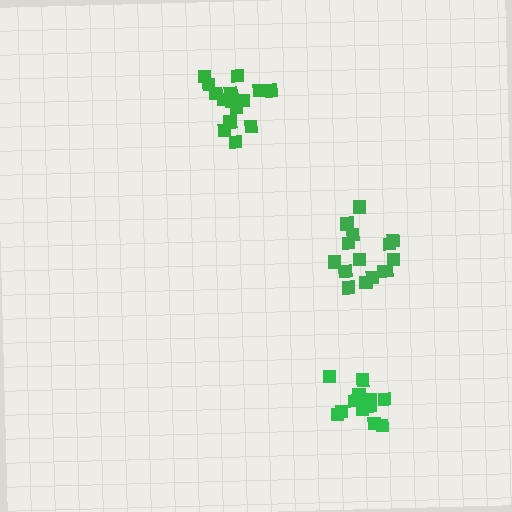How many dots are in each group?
Group 1: 16 dots, Group 2: 15 dots, Group 3: 15 dots (46 total).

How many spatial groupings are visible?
There are 3 spatial groupings.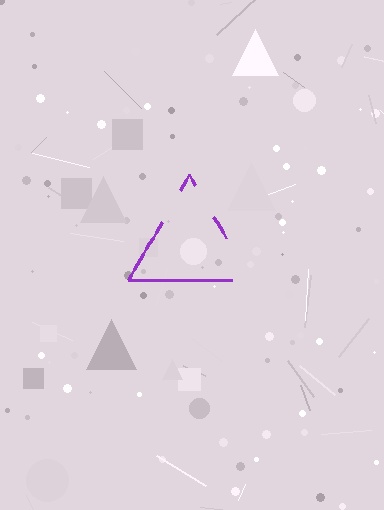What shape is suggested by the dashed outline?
The dashed outline suggests a triangle.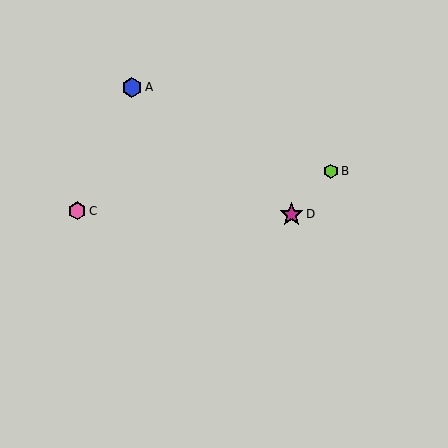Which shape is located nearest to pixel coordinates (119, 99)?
The blue hexagon (labeled A) at (132, 87) is nearest to that location.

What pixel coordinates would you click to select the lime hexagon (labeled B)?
Click at (331, 171) to select the lime hexagon B.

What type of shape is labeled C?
Shape C is a pink hexagon.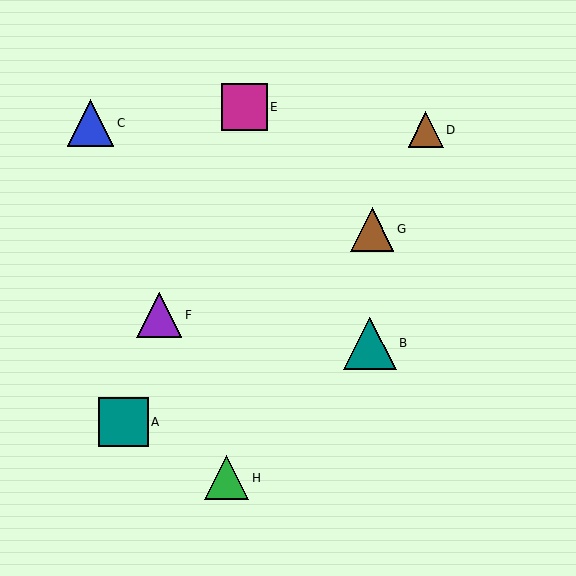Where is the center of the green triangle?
The center of the green triangle is at (227, 478).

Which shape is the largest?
The teal triangle (labeled B) is the largest.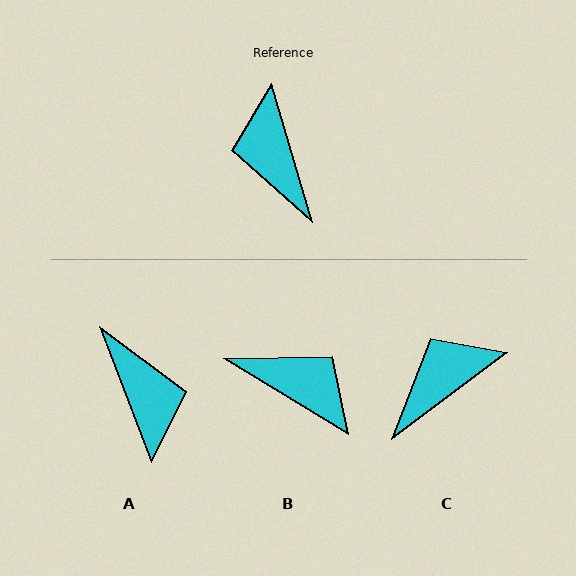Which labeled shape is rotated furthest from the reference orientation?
A, about 175 degrees away.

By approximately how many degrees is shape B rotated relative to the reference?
Approximately 137 degrees clockwise.